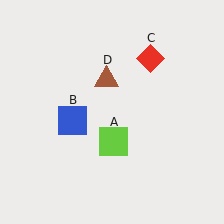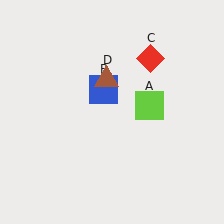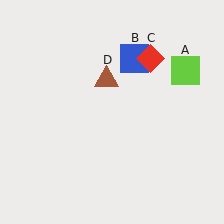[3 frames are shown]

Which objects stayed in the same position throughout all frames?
Red diamond (object C) and brown triangle (object D) remained stationary.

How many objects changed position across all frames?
2 objects changed position: lime square (object A), blue square (object B).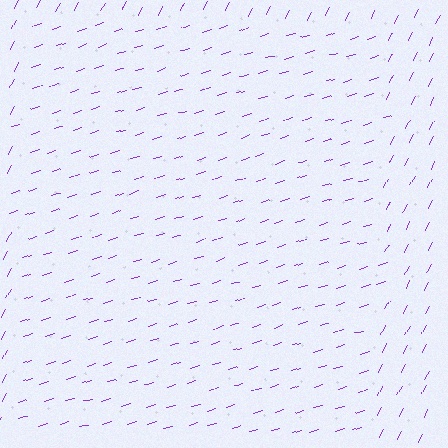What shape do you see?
I see a rectangle.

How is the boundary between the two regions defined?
The boundary is defined purely by a change in line orientation (approximately 45 degrees difference). All lines are the same color and thickness.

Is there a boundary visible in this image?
Yes, there is a texture boundary formed by a change in line orientation.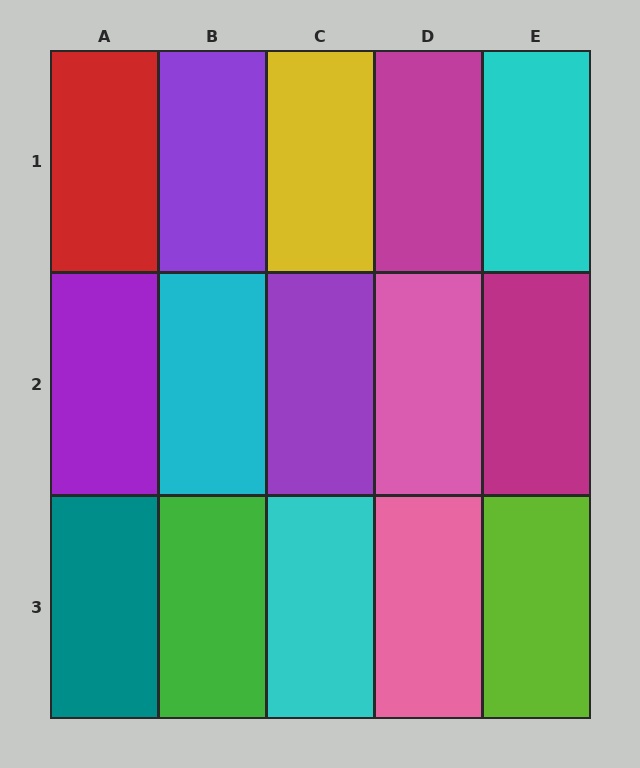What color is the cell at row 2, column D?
Pink.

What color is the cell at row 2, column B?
Cyan.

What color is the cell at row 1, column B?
Purple.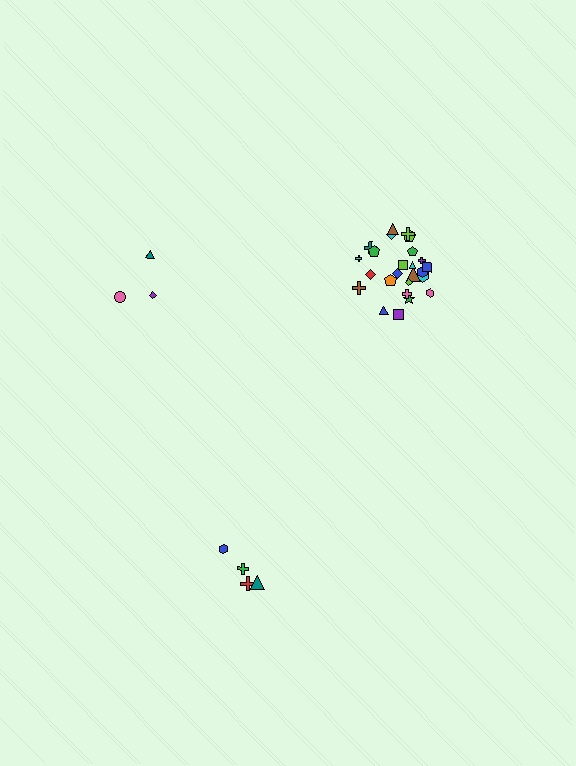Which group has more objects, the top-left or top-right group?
The top-right group.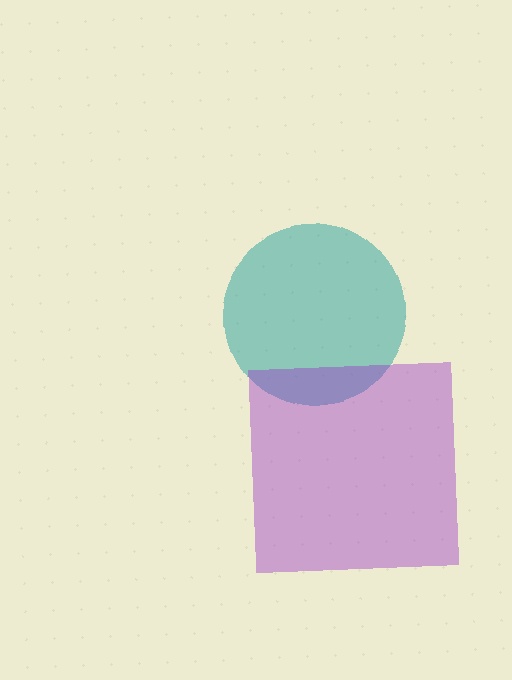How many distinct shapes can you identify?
There are 2 distinct shapes: a teal circle, a purple square.